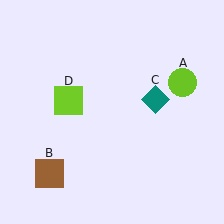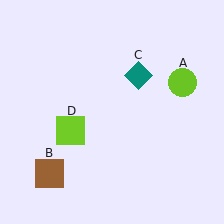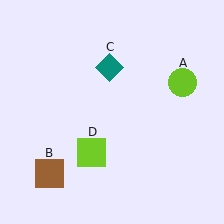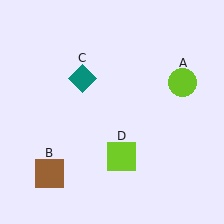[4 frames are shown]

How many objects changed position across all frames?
2 objects changed position: teal diamond (object C), lime square (object D).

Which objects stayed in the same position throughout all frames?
Lime circle (object A) and brown square (object B) remained stationary.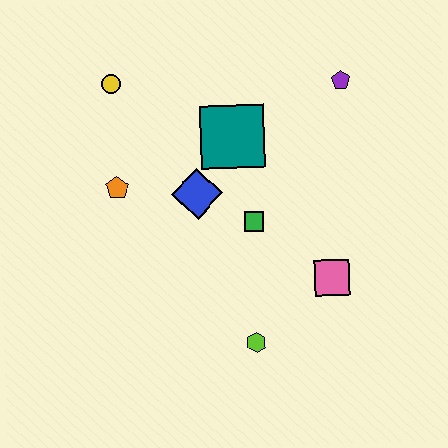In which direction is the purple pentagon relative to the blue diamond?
The purple pentagon is to the right of the blue diamond.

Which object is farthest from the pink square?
The yellow circle is farthest from the pink square.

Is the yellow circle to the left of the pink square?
Yes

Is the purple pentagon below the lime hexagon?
No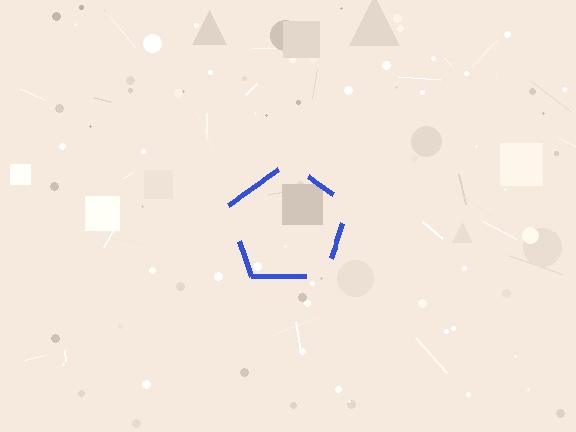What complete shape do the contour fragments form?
The contour fragments form a pentagon.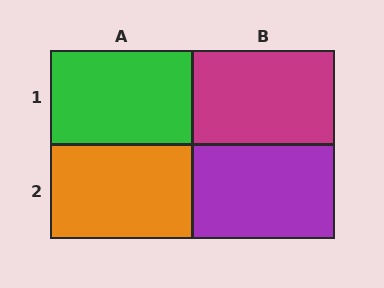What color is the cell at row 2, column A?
Orange.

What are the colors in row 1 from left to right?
Green, magenta.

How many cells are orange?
1 cell is orange.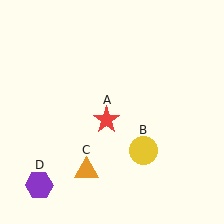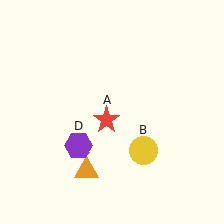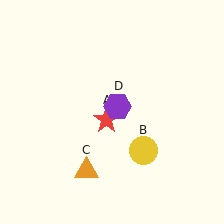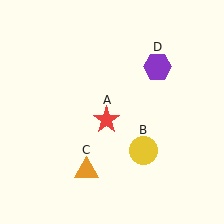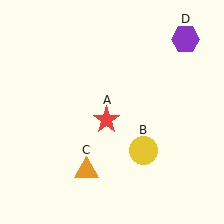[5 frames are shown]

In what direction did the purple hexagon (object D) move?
The purple hexagon (object D) moved up and to the right.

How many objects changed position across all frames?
1 object changed position: purple hexagon (object D).